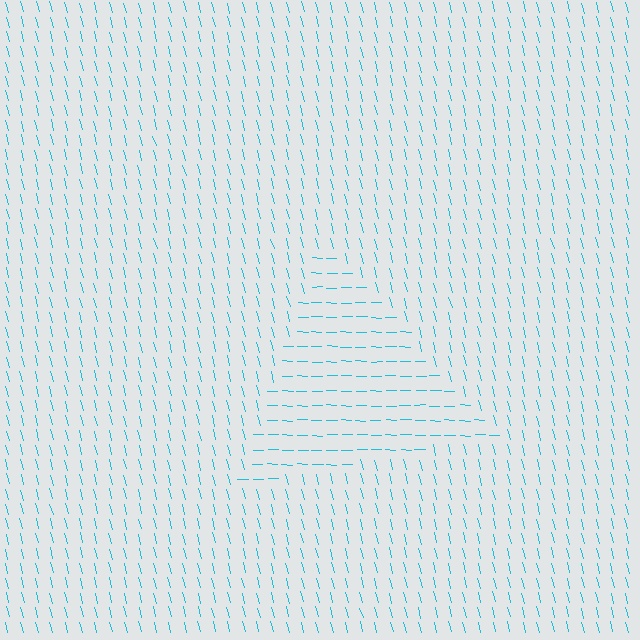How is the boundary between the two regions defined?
The boundary is defined purely by a change in line orientation (approximately 74 degrees difference). All lines are the same color and thickness.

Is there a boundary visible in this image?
Yes, there is a texture boundary formed by a change in line orientation.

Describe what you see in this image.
The image is filled with small cyan line segments. A triangle region in the image has lines oriented differently from the surrounding lines, creating a visible texture boundary.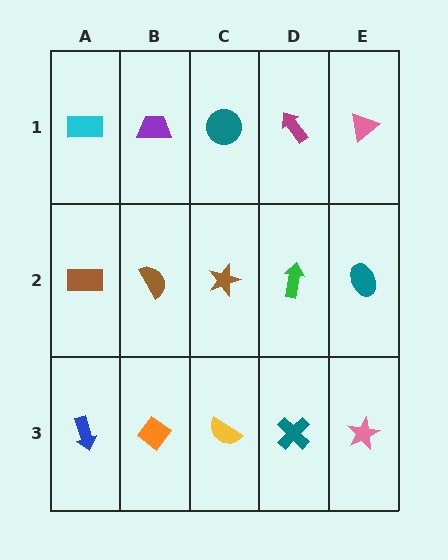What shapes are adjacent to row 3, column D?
A green arrow (row 2, column D), a yellow semicircle (row 3, column C), a pink star (row 3, column E).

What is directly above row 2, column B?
A purple trapezoid.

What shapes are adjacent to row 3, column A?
A brown rectangle (row 2, column A), an orange diamond (row 3, column B).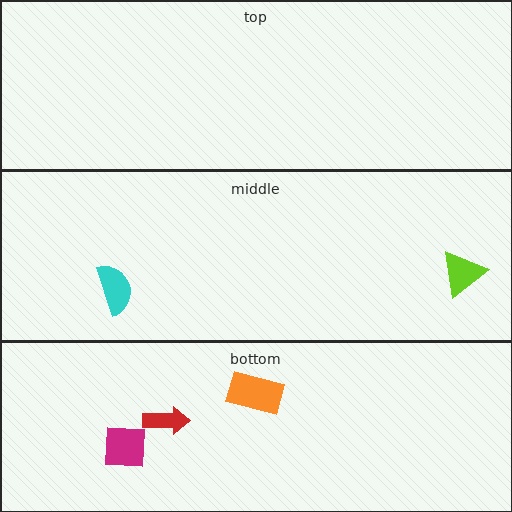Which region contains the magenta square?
The bottom region.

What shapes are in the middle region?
The cyan semicircle, the lime triangle.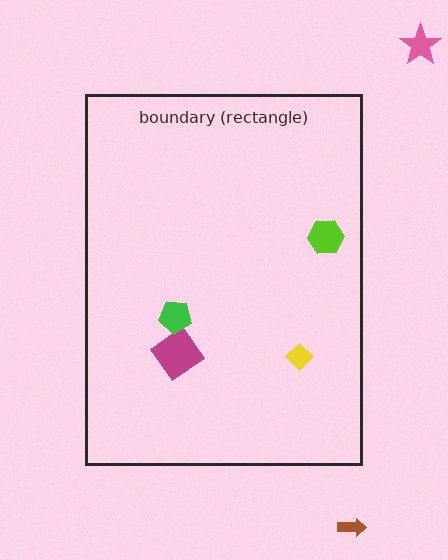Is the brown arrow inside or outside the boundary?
Outside.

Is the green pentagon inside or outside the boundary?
Inside.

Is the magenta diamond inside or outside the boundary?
Inside.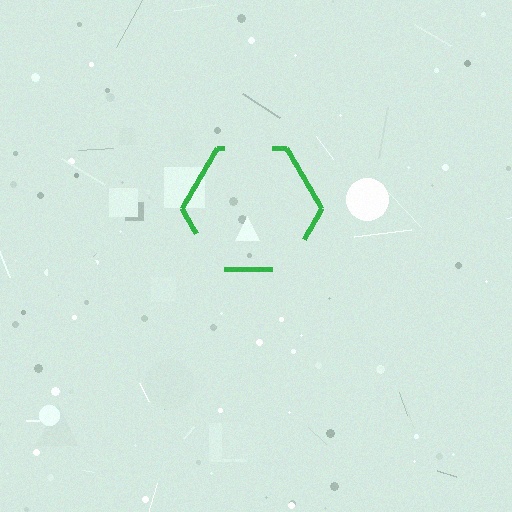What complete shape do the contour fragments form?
The contour fragments form a hexagon.